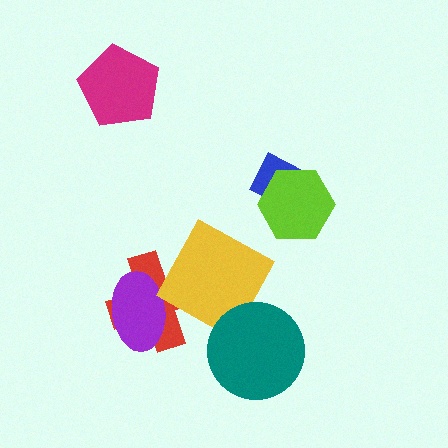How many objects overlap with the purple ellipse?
1 object overlaps with the purple ellipse.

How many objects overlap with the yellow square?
1 object overlaps with the yellow square.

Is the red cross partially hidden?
Yes, it is partially covered by another shape.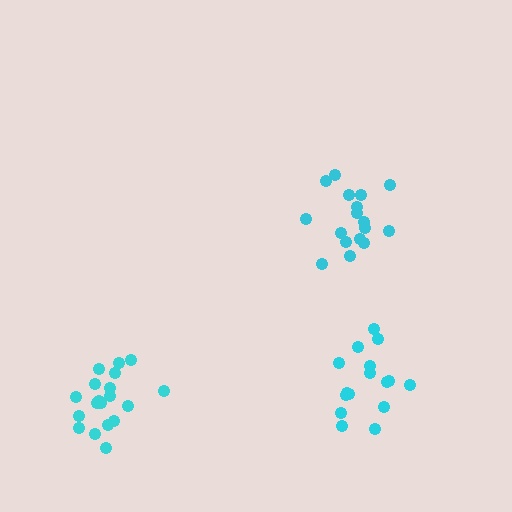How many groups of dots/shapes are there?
There are 3 groups.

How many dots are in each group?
Group 1: 17 dots, Group 2: 16 dots, Group 3: 19 dots (52 total).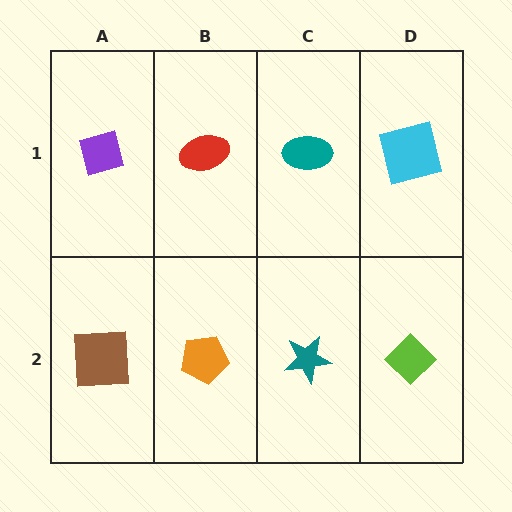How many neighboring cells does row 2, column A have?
2.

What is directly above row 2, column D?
A cyan square.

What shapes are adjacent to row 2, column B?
A red ellipse (row 1, column B), a brown square (row 2, column A), a teal star (row 2, column C).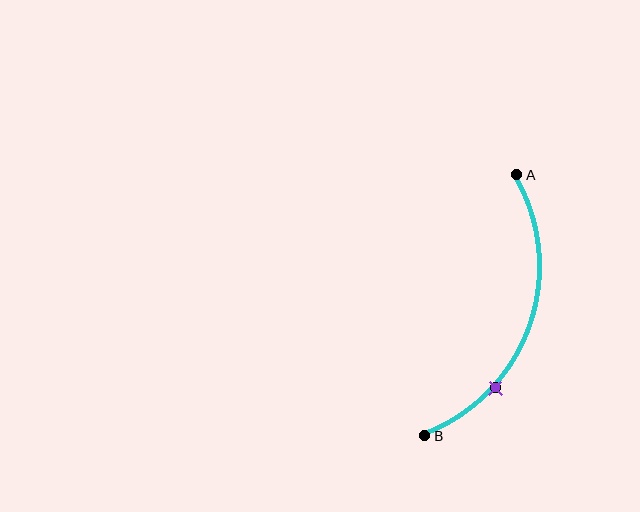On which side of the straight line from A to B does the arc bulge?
The arc bulges to the right of the straight line connecting A and B.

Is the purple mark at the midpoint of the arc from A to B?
No. The purple mark lies on the arc but is closer to endpoint B. The arc midpoint would be at the point on the curve equidistant along the arc from both A and B.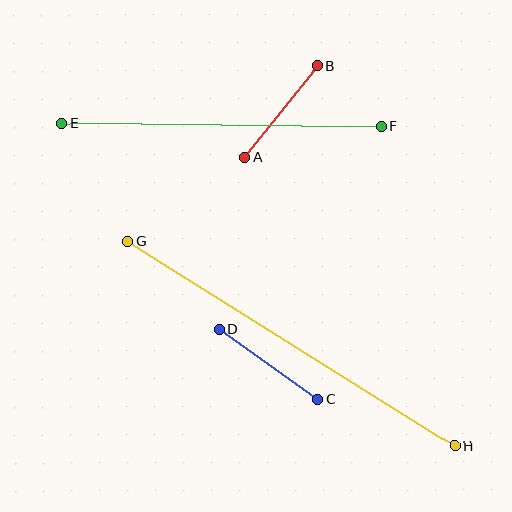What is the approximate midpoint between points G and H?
The midpoint is at approximately (291, 344) pixels.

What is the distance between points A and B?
The distance is approximately 118 pixels.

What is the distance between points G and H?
The distance is approximately 386 pixels.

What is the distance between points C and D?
The distance is approximately 121 pixels.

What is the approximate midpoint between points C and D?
The midpoint is at approximately (269, 364) pixels.